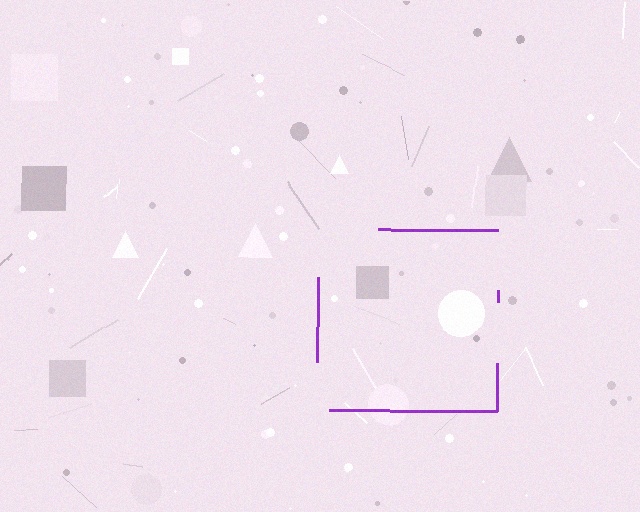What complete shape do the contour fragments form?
The contour fragments form a square.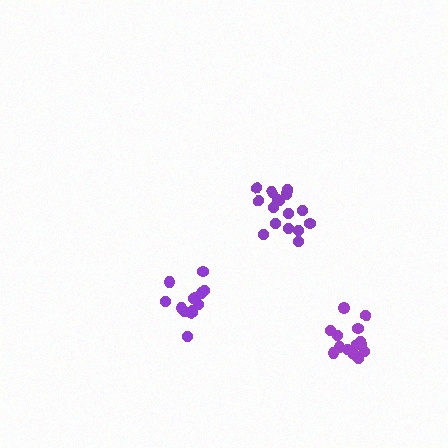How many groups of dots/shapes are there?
There are 3 groups.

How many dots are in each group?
Group 1: 14 dots, Group 2: 12 dots, Group 3: 16 dots (42 total).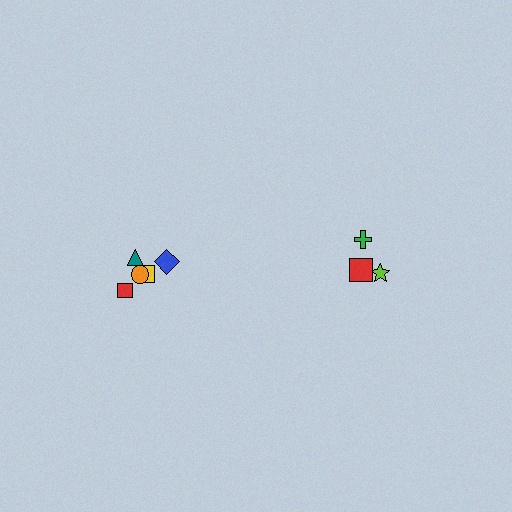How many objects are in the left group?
There are 5 objects.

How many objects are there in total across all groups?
There are 8 objects.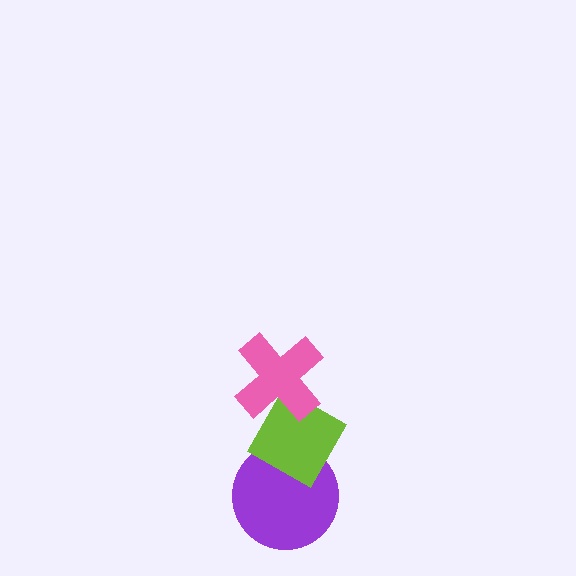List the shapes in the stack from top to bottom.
From top to bottom: the pink cross, the lime diamond, the purple circle.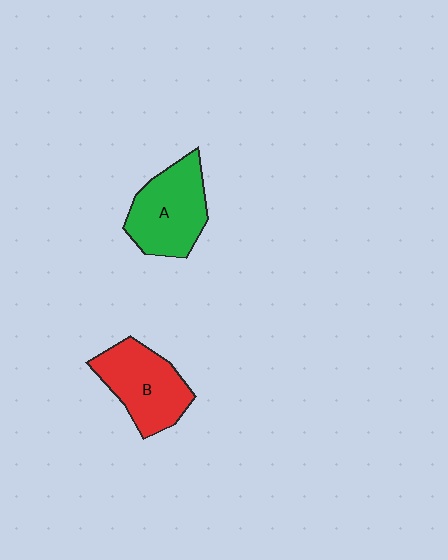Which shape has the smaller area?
Shape B (red).